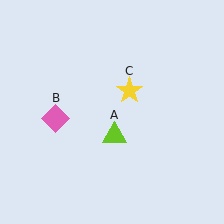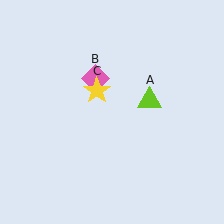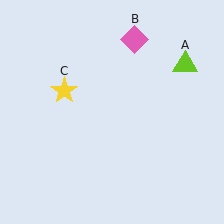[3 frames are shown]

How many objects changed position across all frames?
3 objects changed position: lime triangle (object A), pink diamond (object B), yellow star (object C).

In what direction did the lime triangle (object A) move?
The lime triangle (object A) moved up and to the right.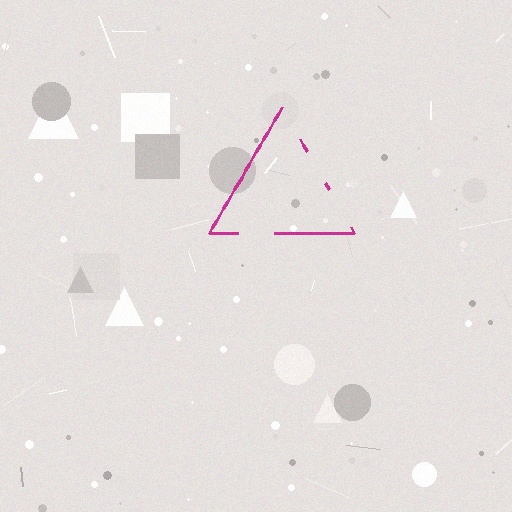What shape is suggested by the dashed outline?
The dashed outline suggests a triangle.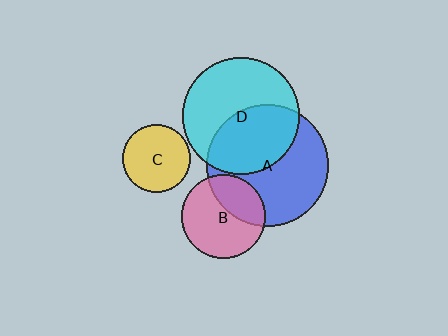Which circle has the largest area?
Circle A (blue).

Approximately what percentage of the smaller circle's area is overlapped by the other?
Approximately 35%.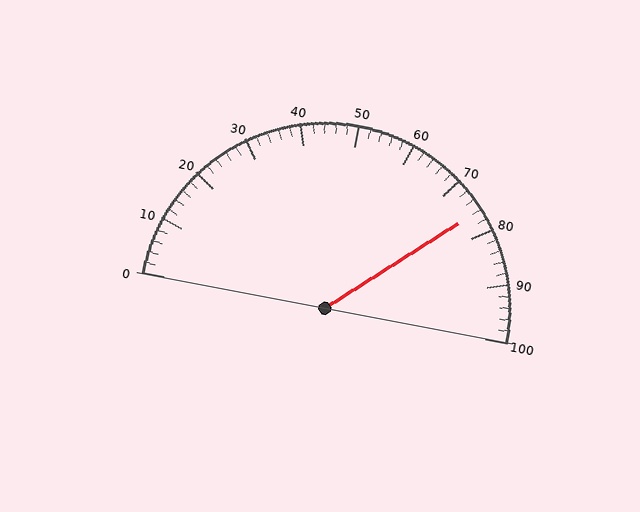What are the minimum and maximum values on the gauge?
The gauge ranges from 0 to 100.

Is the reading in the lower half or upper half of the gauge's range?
The reading is in the upper half of the range (0 to 100).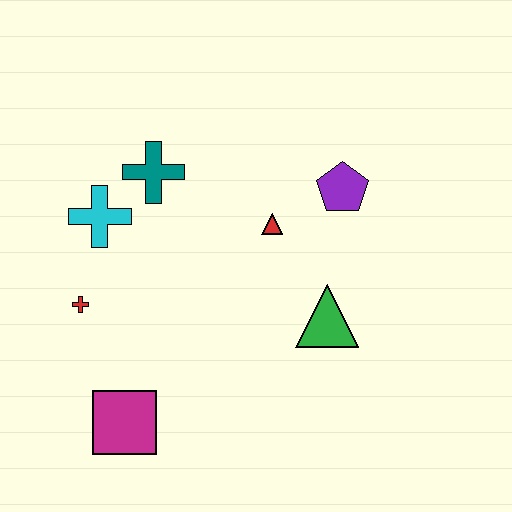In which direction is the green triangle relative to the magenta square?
The green triangle is to the right of the magenta square.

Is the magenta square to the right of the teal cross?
No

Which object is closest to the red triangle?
The purple pentagon is closest to the red triangle.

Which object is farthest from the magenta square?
The purple pentagon is farthest from the magenta square.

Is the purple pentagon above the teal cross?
No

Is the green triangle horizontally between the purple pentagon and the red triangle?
Yes